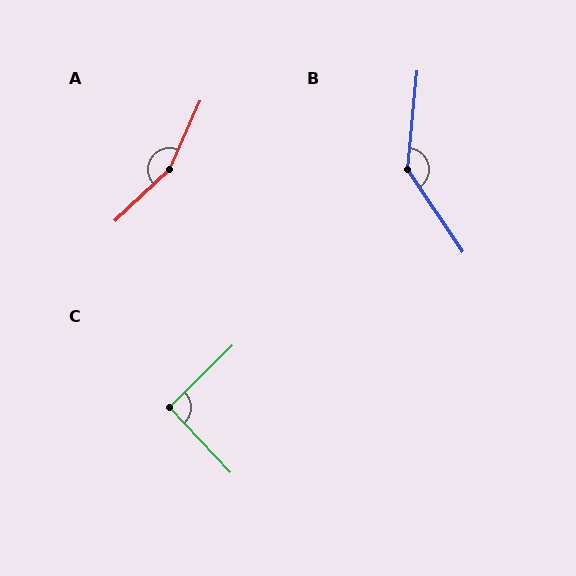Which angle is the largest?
A, at approximately 158 degrees.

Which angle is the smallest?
C, at approximately 92 degrees.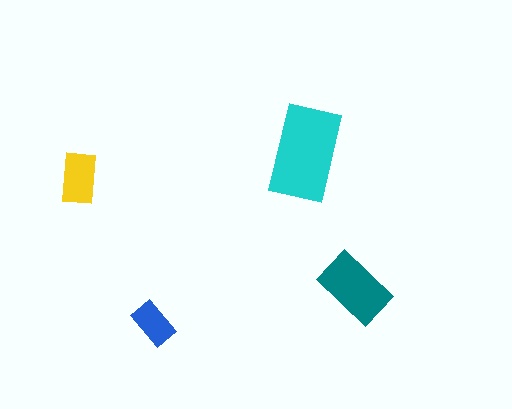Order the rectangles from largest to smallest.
the cyan one, the teal one, the yellow one, the blue one.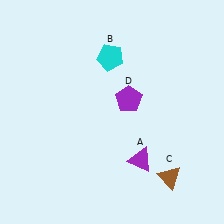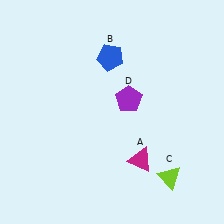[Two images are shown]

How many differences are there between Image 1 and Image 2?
There are 3 differences between the two images.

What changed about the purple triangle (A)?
In Image 1, A is purple. In Image 2, it changed to magenta.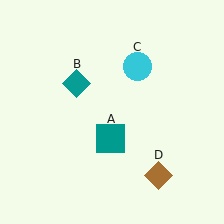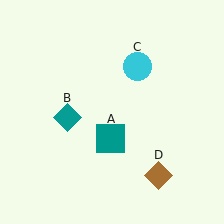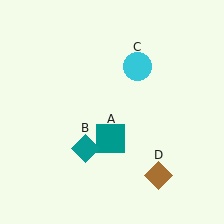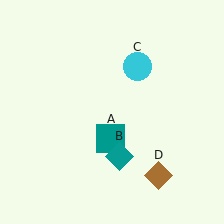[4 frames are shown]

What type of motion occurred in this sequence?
The teal diamond (object B) rotated counterclockwise around the center of the scene.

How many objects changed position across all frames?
1 object changed position: teal diamond (object B).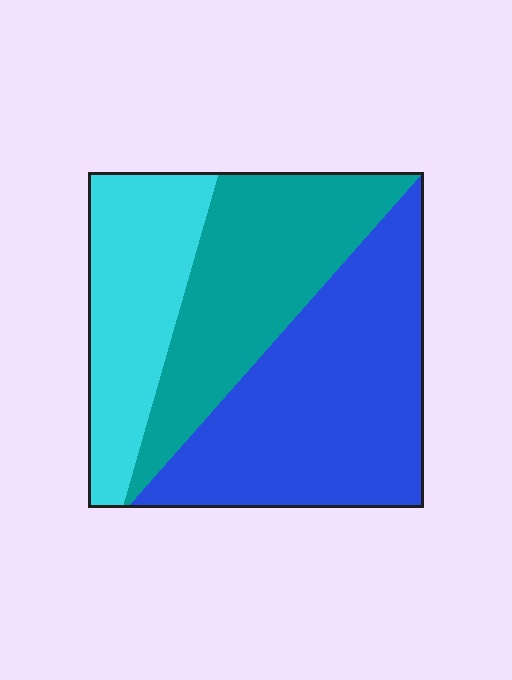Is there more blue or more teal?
Blue.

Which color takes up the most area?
Blue, at roughly 45%.